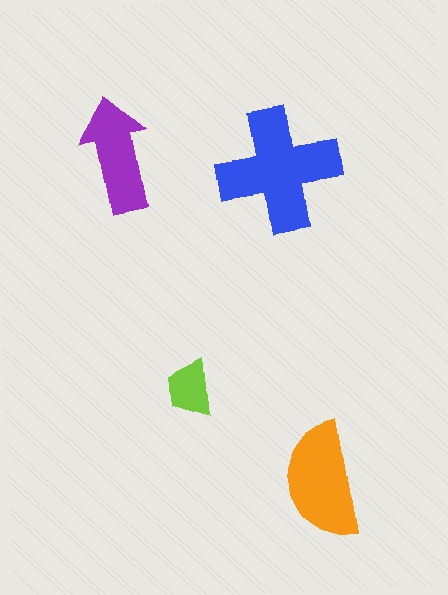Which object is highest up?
The purple arrow is topmost.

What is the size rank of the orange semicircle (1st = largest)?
2nd.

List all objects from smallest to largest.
The lime trapezoid, the purple arrow, the orange semicircle, the blue cross.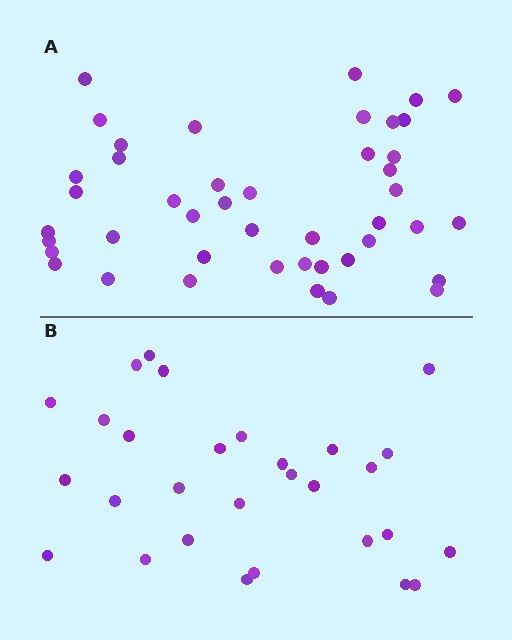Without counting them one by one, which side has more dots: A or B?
Region A (the top region) has more dots.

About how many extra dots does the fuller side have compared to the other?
Region A has approximately 15 more dots than region B.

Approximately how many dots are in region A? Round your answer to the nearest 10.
About 40 dots. (The exact count is 44, which rounds to 40.)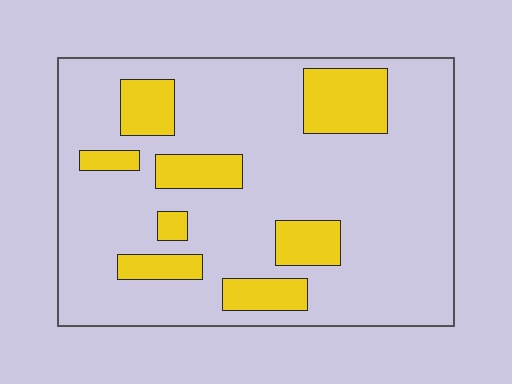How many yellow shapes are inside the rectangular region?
8.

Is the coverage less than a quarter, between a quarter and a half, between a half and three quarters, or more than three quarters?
Less than a quarter.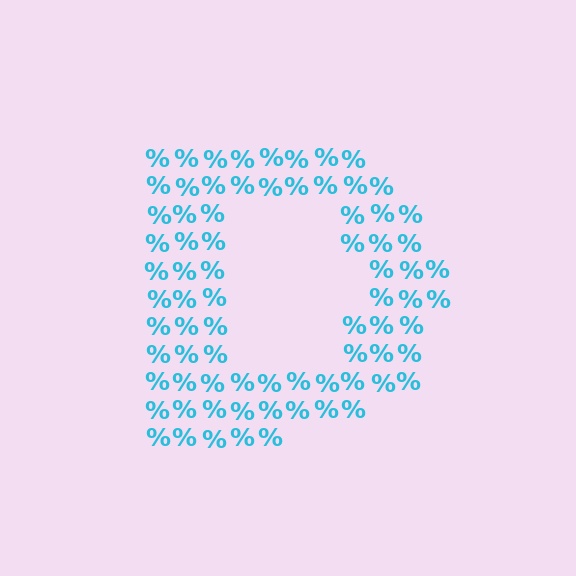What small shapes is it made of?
It is made of small percent signs.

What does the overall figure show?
The overall figure shows the letter D.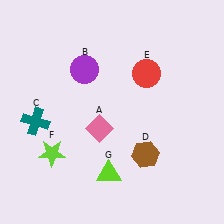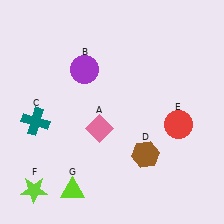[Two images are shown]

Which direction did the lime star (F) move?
The lime star (F) moved down.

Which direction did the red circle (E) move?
The red circle (E) moved down.